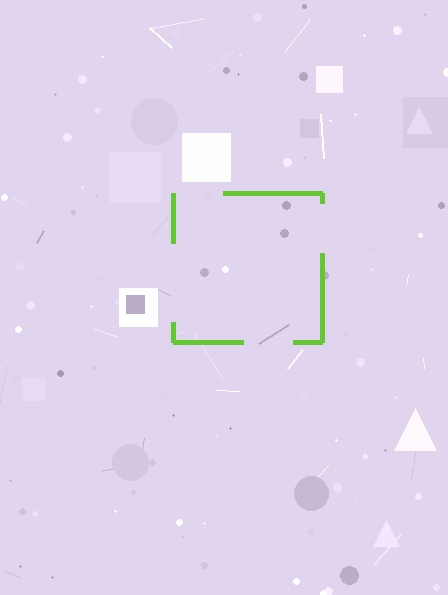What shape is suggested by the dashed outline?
The dashed outline suggests a square.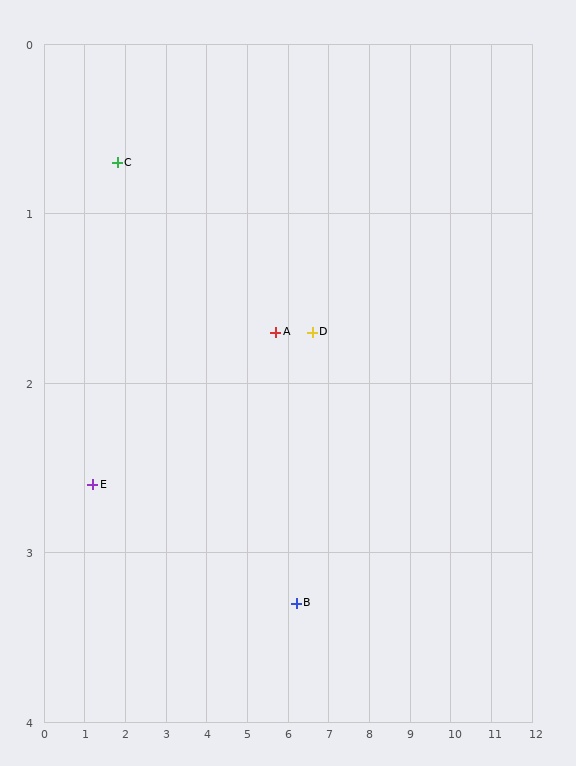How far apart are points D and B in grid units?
Points D and B are about 1.6 grid units apart.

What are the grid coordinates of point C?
Point C is at approximately (1.8, 0.7).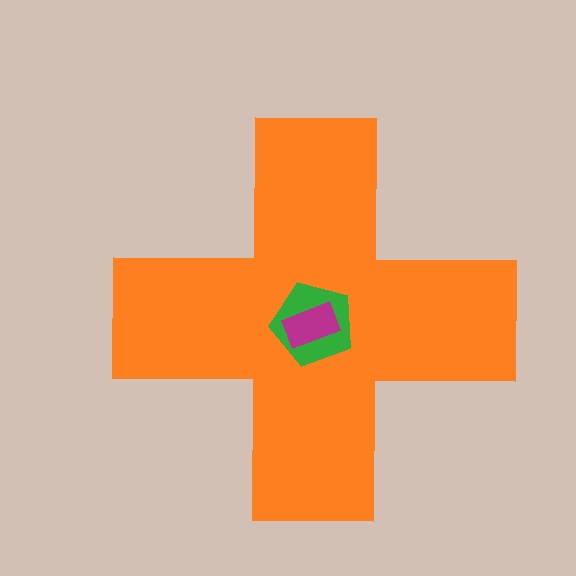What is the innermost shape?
The magenta rectangle.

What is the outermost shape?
The orange cross.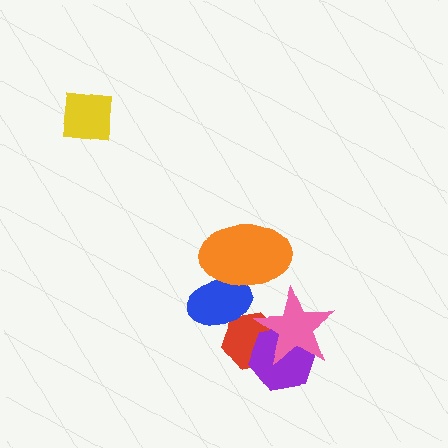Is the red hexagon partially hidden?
Yes, it is partially covered by another shape.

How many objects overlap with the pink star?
2 objects overlap with the pink star.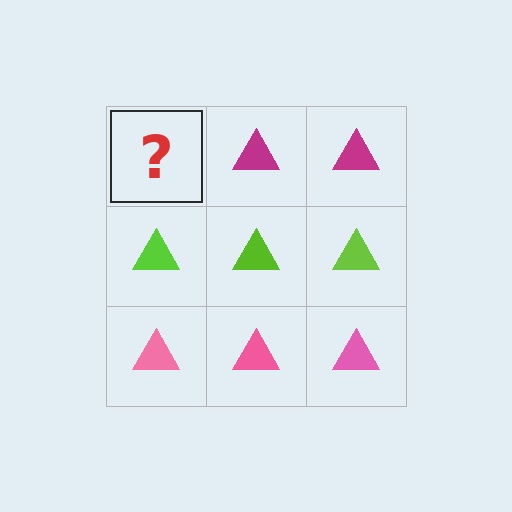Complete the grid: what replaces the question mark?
The question mark should be replaced with a magenta triangle.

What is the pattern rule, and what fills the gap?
The rule is that each row has a consistent color. The gap should be filled with a magenta triangle.